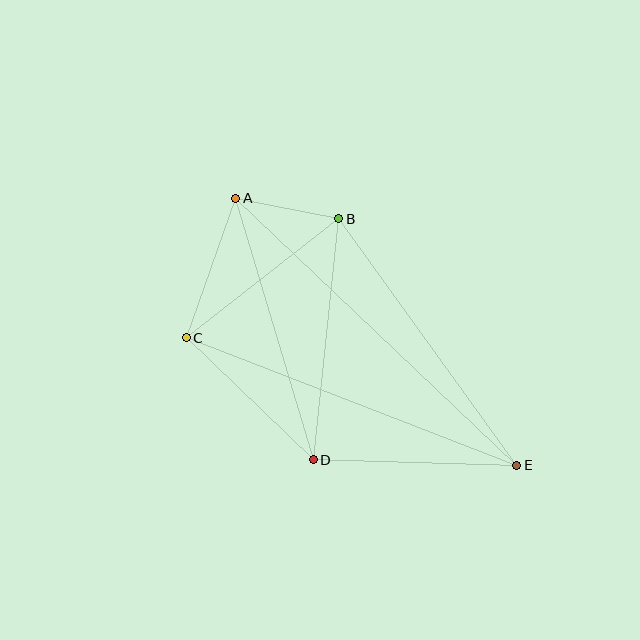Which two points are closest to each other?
Points A and B are closest to each other.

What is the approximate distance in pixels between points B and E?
The distance between B and E is approximately 304 pixels.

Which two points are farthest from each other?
Points A and E are farthest from each other.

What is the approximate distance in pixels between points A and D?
The distance between A and D is approximately 272 pixels.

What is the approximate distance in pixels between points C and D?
The distance between C and D is approximately 176 pixels.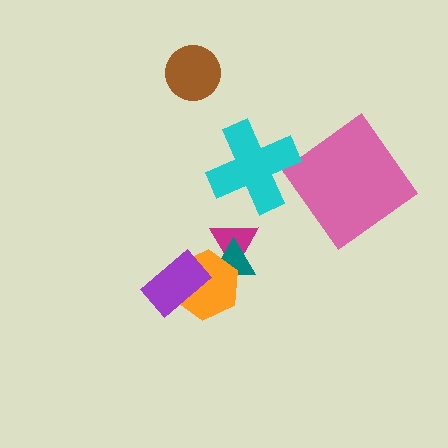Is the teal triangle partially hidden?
Yes, it is partially covered by another shape.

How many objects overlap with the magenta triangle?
2 objects overlap with the magenta triangle.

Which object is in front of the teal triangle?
The orange hexagon is in front of the teal triangle.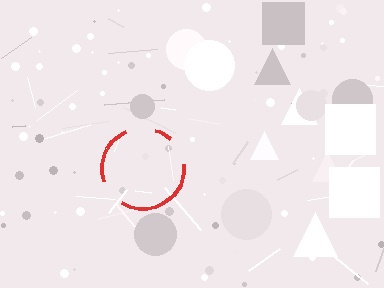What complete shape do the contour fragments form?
The contour fragments form a circle.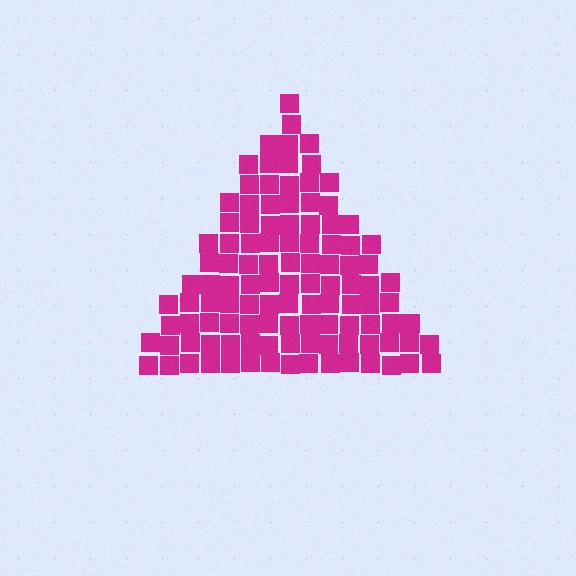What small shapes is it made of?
It is made of small squares.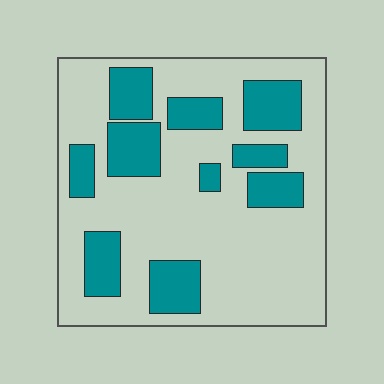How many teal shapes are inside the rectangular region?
10.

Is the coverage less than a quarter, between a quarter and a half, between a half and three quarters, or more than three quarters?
Between a quarter and a half.